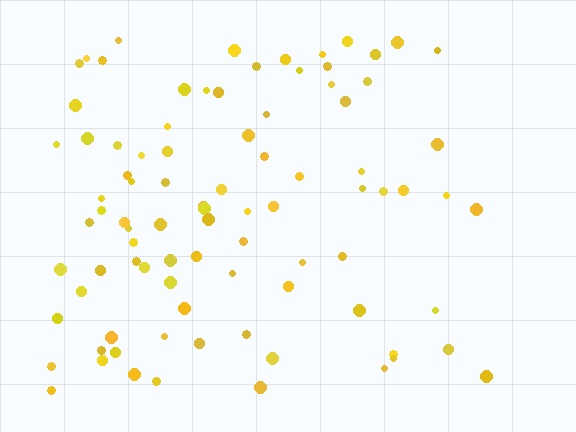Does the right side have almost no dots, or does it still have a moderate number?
Still a moderate number, just noticeably fewer than the left.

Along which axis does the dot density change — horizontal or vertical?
Horizontal.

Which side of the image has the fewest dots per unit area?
The right.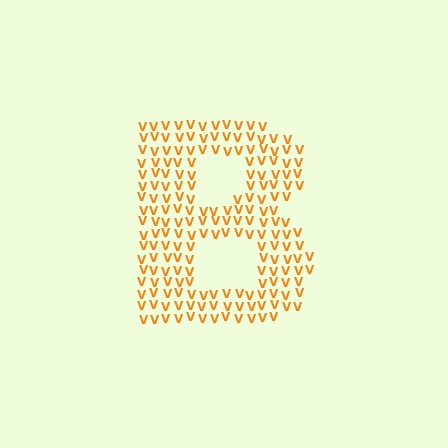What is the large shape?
The large shape is the letter B.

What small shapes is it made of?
It is made of small letter V's.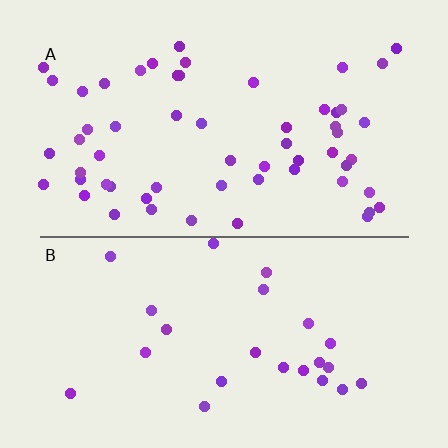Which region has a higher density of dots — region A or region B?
A (the top).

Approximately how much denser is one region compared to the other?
Approximately 2.4× — region A over region B.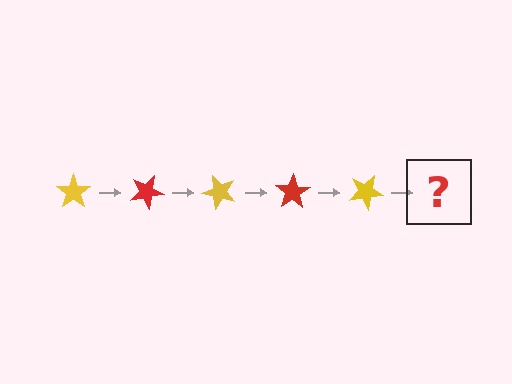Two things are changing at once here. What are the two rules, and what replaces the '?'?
The two rules are that it rotates 25 degrees each step and the color cycles through yellow and red. The '?' should be a red star, rotated 125 degrees from the start.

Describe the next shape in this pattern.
It should be a red star, rotated 125 degrees from the start.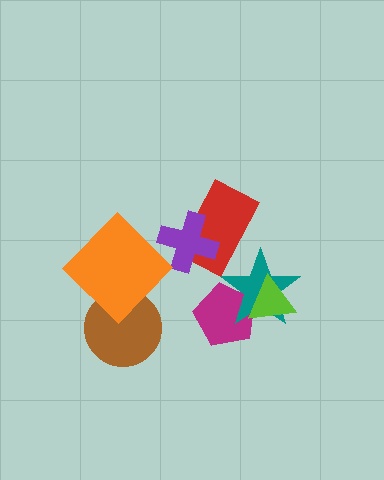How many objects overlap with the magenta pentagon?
2 objects overlap with the magenta pentagon.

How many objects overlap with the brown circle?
1 object overlaps with the brown circle.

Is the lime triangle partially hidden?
No, no other shape covers it.